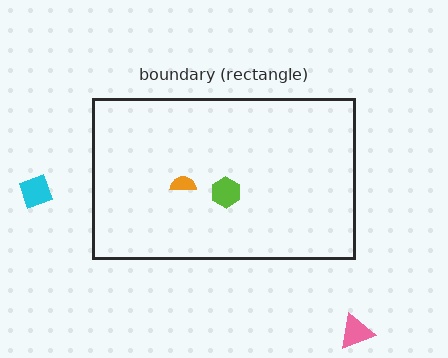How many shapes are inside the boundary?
2 inside, 2 outside.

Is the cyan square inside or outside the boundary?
Outside.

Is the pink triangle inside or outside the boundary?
Outside.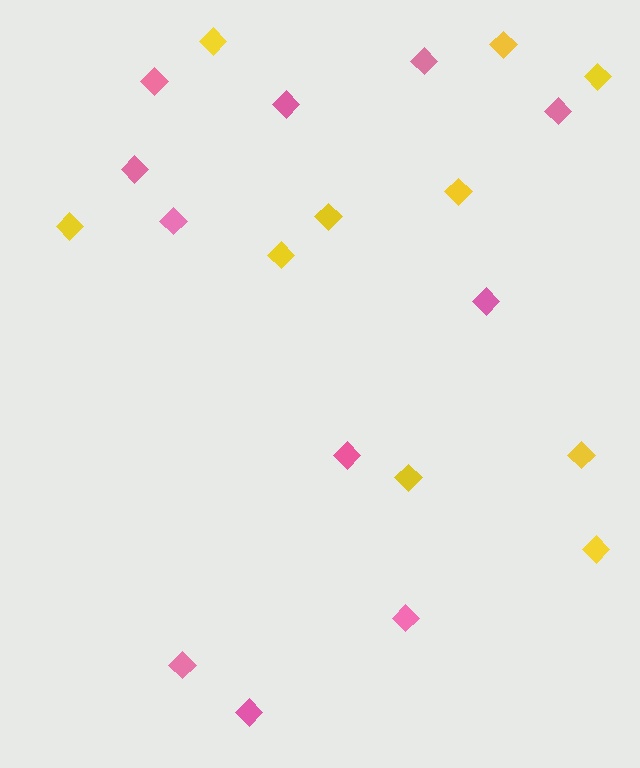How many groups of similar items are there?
There are 2 groups: one group of pink diamonds (11) and one group of yellow diamonds (10).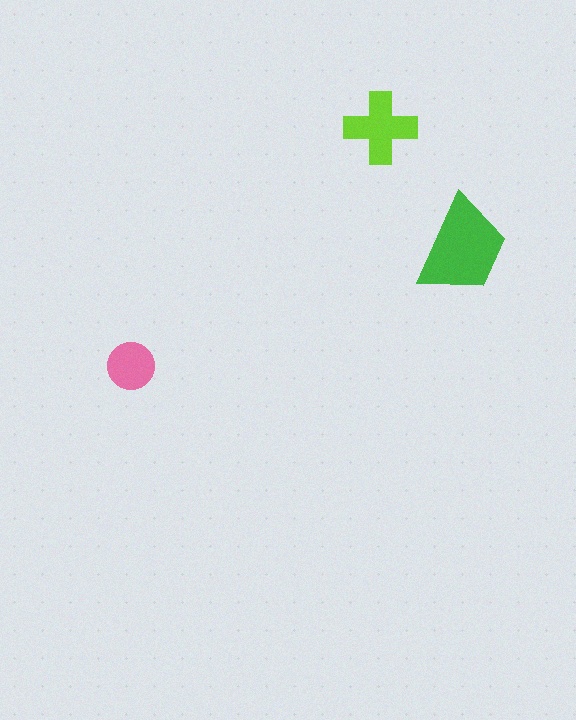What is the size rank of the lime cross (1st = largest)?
2nd.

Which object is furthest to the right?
The green trapezoid is rightmost.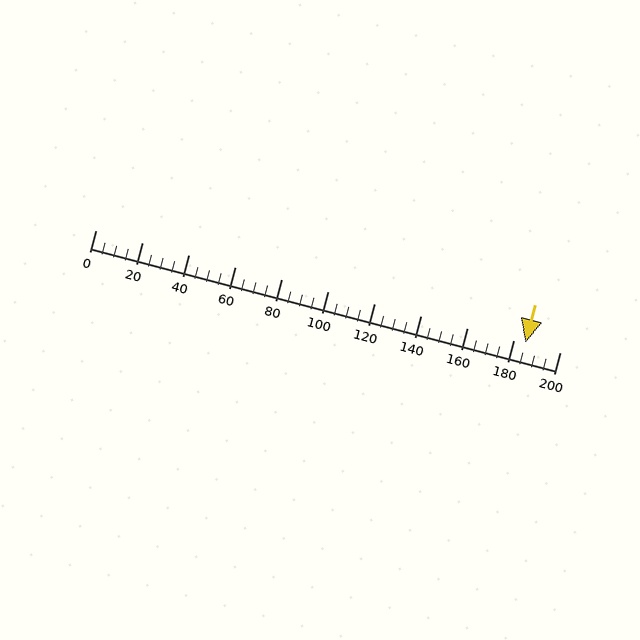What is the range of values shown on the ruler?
The ruler shows values from 0 to 200.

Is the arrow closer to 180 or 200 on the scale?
The arrow is closer to 180.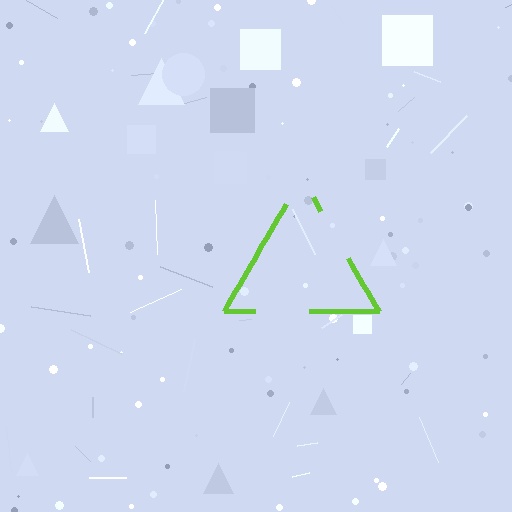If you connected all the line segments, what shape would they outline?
They would outline a triangle.